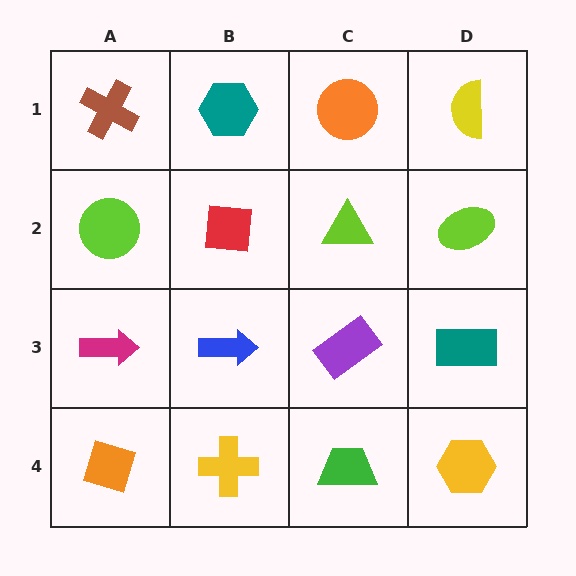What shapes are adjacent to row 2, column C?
An orange circle (row 1, column C), a purple rectangle (row 3, column C), a red square (row 2, column B), a lime ellipse (row 2, column D).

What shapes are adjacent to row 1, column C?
A lime triangle (row 2, column C), a teal hexagon (row 1, column B), a yellow semicircle (row 1, column D).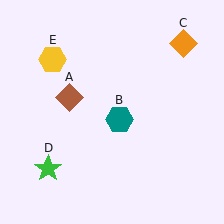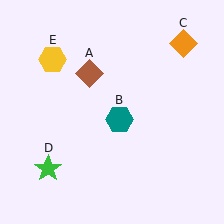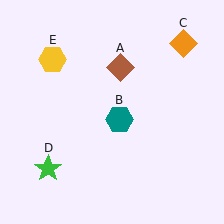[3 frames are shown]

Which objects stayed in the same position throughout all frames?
Teal hexagon (object B) and orange diamond (object C) and green star (object D) and yellow hexagon (object E) remained stationary.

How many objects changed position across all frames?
1 object changed position: brown diamond (object A).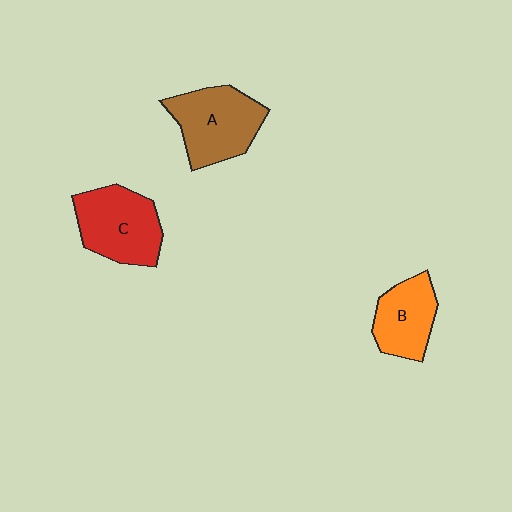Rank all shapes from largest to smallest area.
From largest to smallest: A (brown), C (red), B (orange).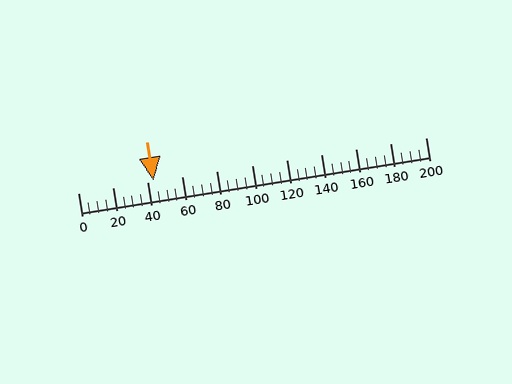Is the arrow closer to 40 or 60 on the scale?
The arrow is closer to 40.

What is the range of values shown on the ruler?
The ruler shows values from 0 to 200.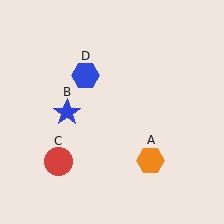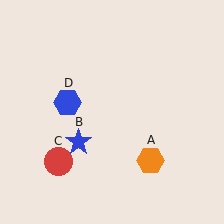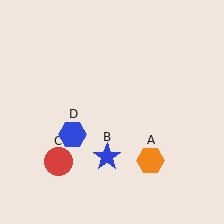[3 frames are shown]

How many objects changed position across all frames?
2 objects changed position: blue star (object B), blue hexagon (object D).